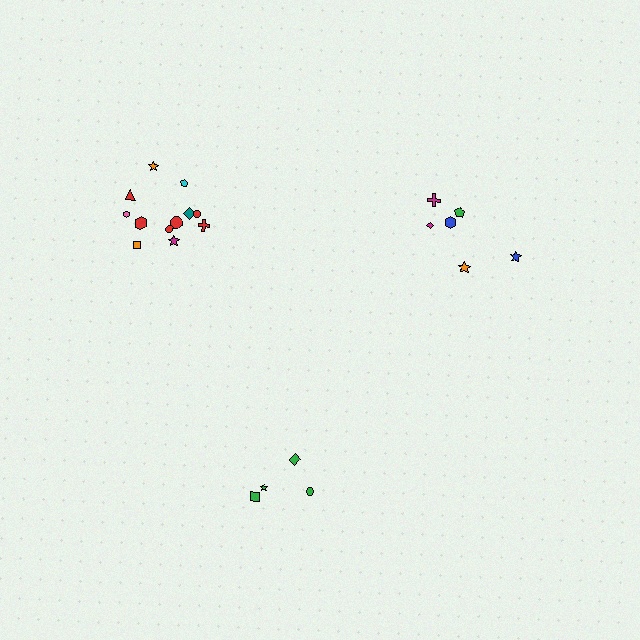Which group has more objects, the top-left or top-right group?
The top-left group.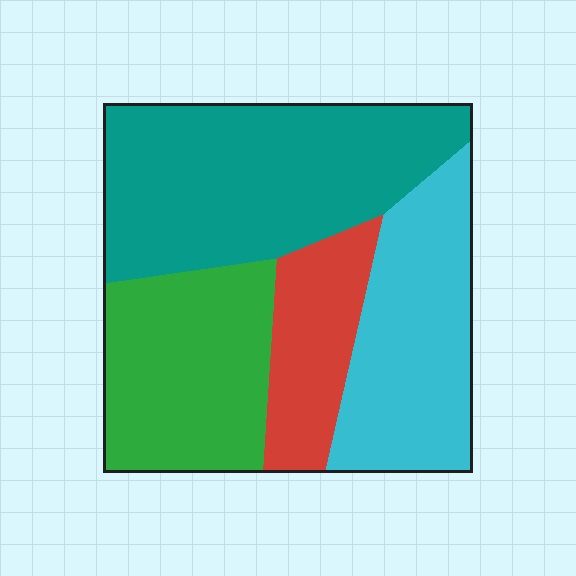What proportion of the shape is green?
Green covers 25% of the shape.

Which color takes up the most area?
Teal, at roughly 35%.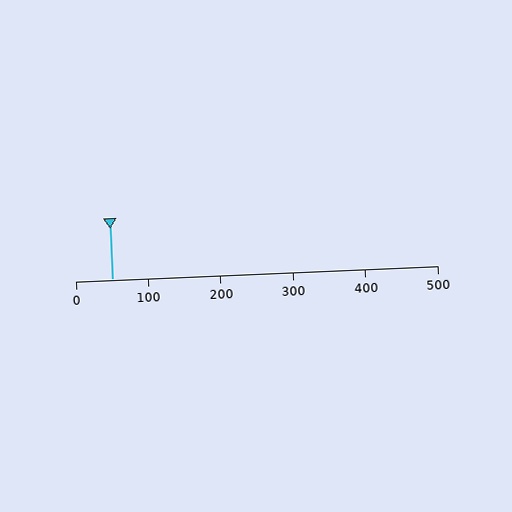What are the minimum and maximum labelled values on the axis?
The axis runs from 0 to 500.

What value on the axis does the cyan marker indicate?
The marker indicates approximately 50.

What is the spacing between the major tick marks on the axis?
The major ticks are spaced 100 apart.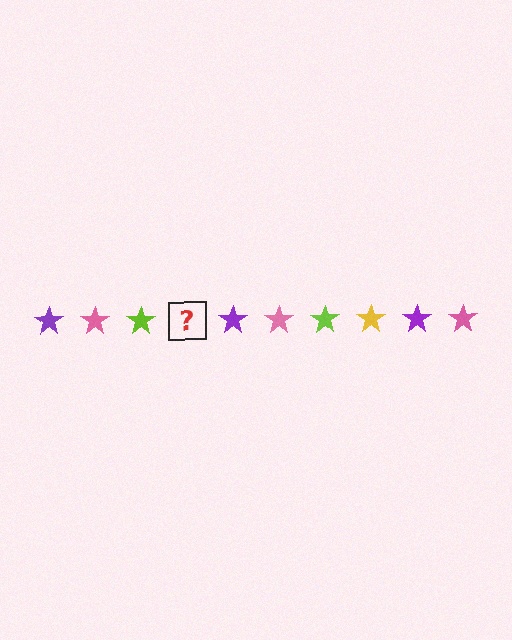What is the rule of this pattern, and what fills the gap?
The rule is that the pattern cycles through purple, pink, lime, yellow stars. The gap should be filled with a yellow star.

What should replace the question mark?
The question mark should be replaced with a yellow star.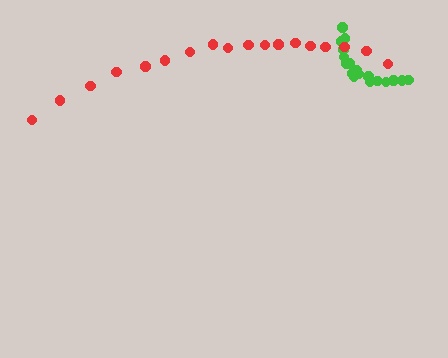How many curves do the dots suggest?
There are 2 distinct paths.